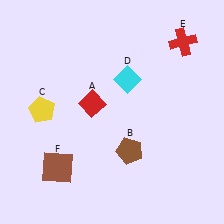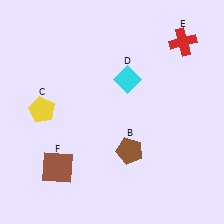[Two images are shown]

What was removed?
The red diamond (A) was removed in Image 2.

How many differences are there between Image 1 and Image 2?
There is 1 difference between the two images.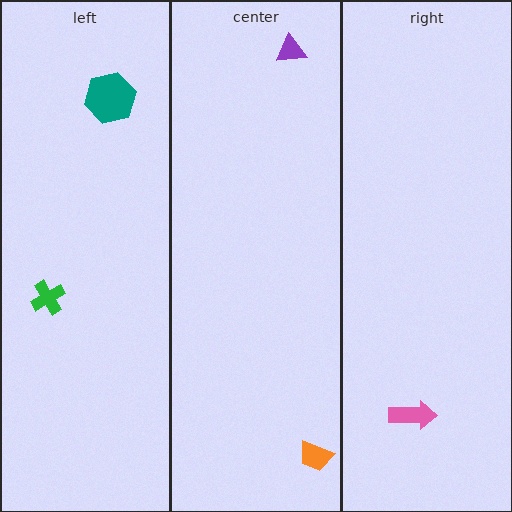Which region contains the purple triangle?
The center region.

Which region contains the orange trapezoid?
The center region.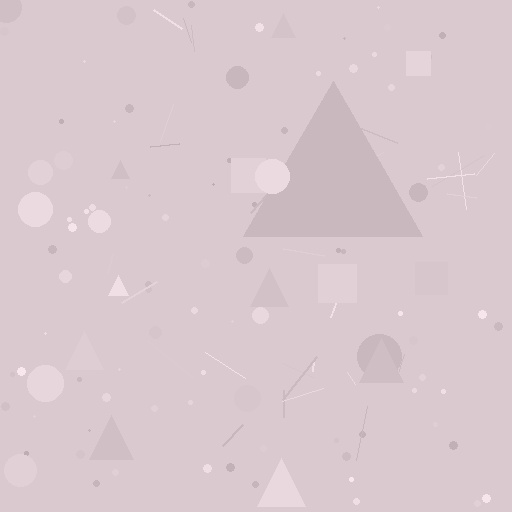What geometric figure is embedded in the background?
A triangle is embedded in the background.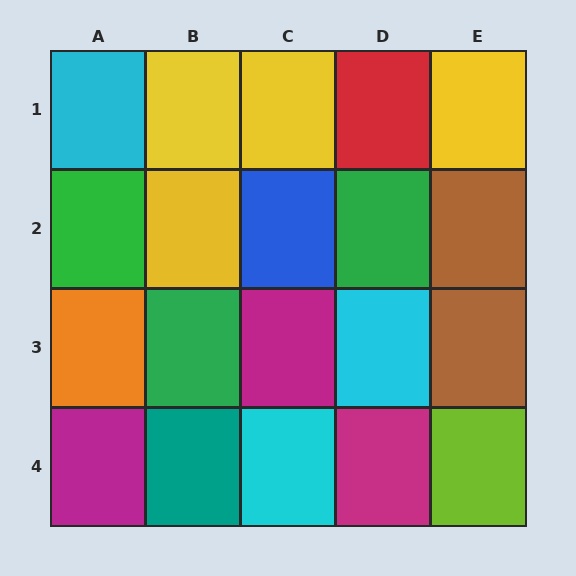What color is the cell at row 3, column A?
Orange.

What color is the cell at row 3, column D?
Cyan.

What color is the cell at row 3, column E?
Brown.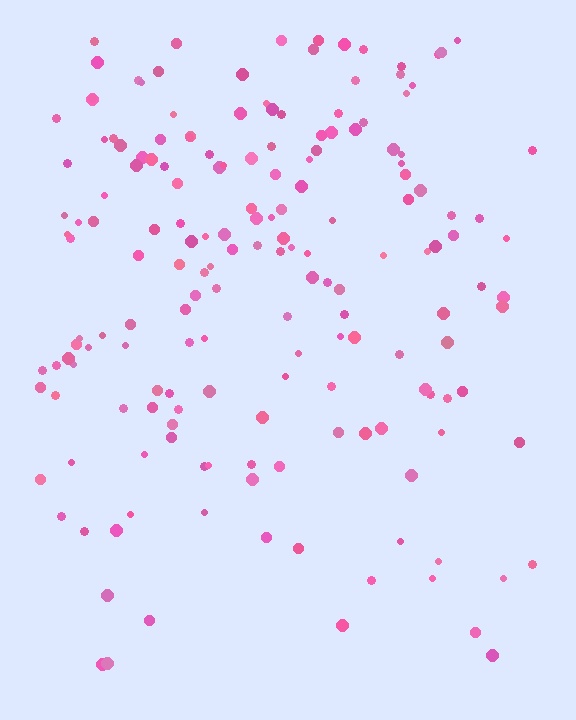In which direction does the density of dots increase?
From bottom to top, with the top side densest.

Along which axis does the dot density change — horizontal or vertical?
Vertical.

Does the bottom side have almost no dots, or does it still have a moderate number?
Still a moderate number, just noticeably fewer than the top.